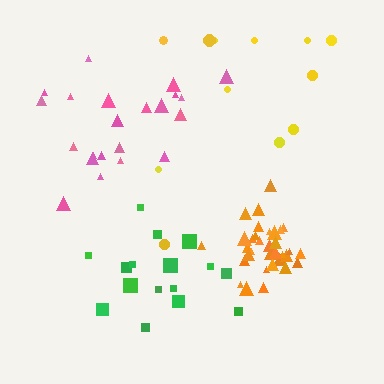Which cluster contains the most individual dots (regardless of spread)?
Orange (34).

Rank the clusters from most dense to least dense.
orange, pink, green, yellow.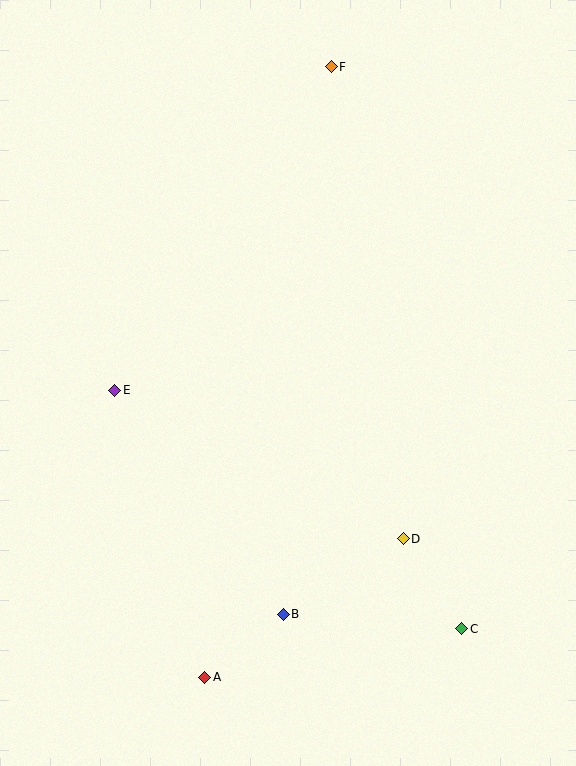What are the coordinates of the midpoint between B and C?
The midpoint between B and C is at (372, 621).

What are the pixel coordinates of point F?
Point F is at (331, 67).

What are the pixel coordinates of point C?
Point C is at (462, 629).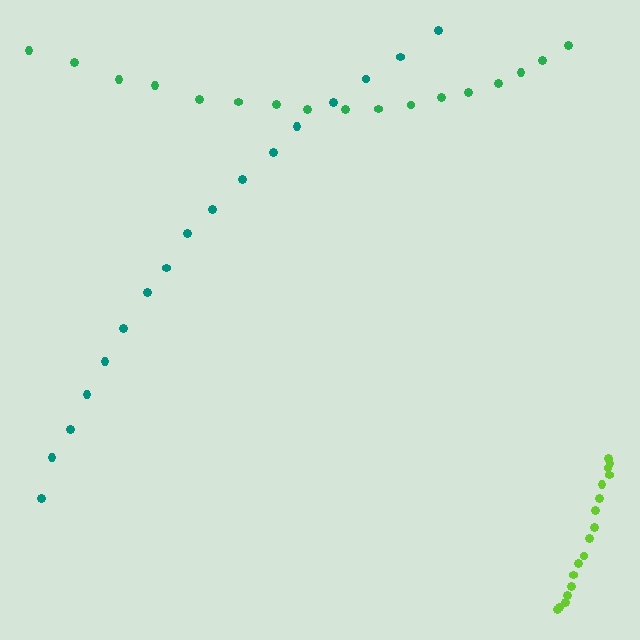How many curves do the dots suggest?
There are 3 distinct paths.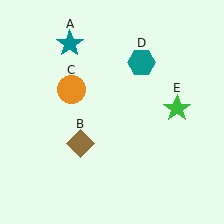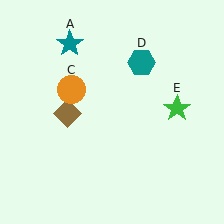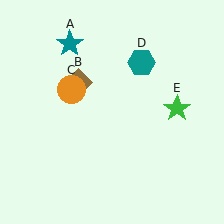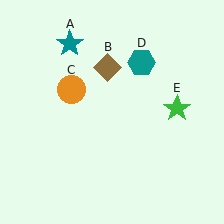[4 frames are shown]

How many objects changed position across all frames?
1 object changed position: brown diamond (object B).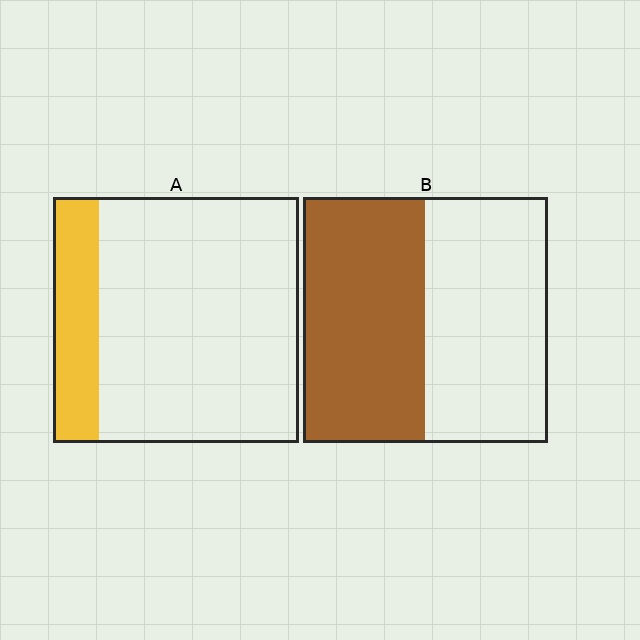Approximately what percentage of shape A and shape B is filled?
A is approximately 20% and B is approximately 50%.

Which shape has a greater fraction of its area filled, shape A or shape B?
Shape B.